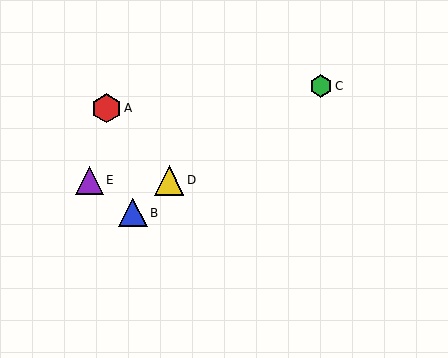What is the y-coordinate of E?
Object E is at y≈180.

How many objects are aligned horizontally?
2 objects (D, E) are aligned horizontally.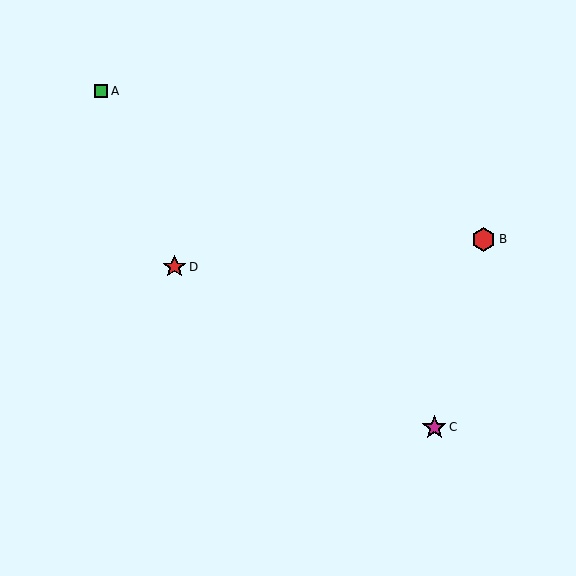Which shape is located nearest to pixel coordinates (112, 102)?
The green square (labeled A) at (101, 91) is nearest to that location.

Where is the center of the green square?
The center of the green square is at (101, 91).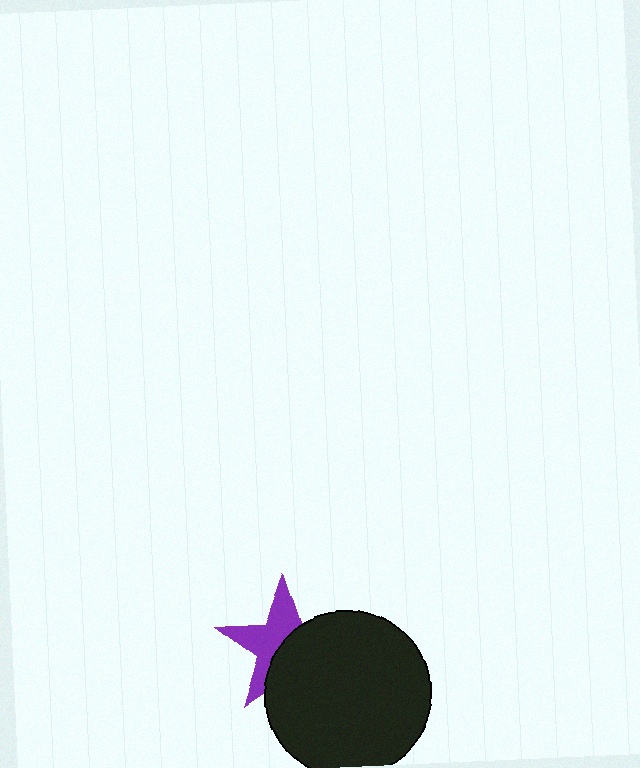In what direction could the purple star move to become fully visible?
The purple star could move toward the upper-left. That would shift it out from behind the black circle entirely.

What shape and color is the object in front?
The object in front is a black circle.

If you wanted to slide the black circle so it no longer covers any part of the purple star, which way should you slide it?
Slide it toward the lower-right — that is the most direct way to separate the two shapes.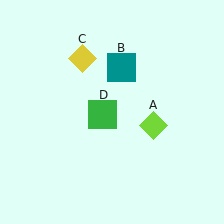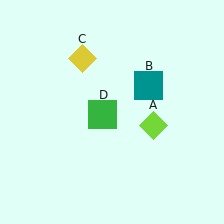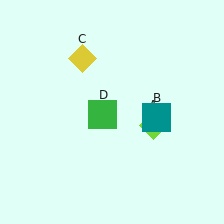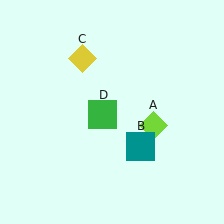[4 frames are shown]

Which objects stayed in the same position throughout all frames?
Lime diamond (object A) and yellow diamond (object C) and green square (object D) remained stationary.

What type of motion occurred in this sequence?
The teal square (object B) rotated clockwise around the center of the scene.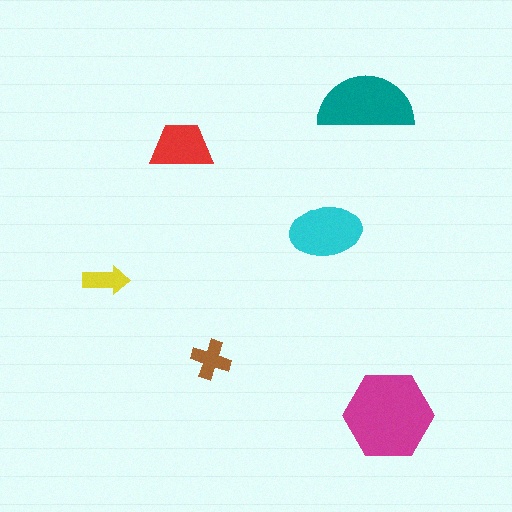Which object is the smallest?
The yellow arrow.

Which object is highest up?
The teal semicircle is topmost.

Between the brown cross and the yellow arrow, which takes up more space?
The brown cross.